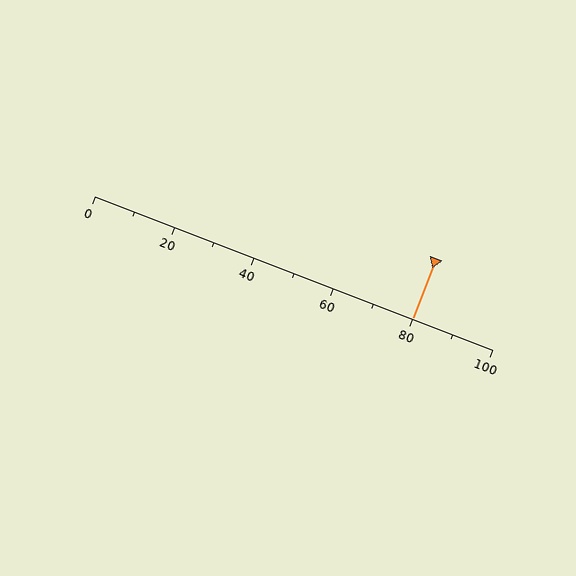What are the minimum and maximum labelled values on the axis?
The axis runs from 0 to 100.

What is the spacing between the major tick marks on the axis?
The major ticks are spaced 20 apart.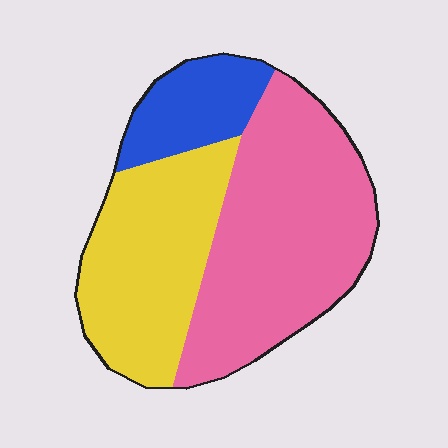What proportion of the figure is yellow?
Yellow takes up about one third (1/3) of the figure.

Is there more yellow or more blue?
Yellow.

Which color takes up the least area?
Blue, at roughly 15%.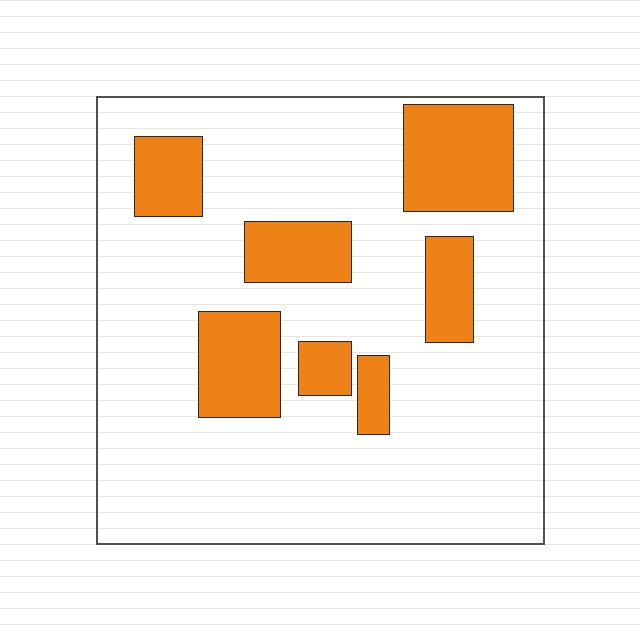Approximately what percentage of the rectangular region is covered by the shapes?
Approximately 20%.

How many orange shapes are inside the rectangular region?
7.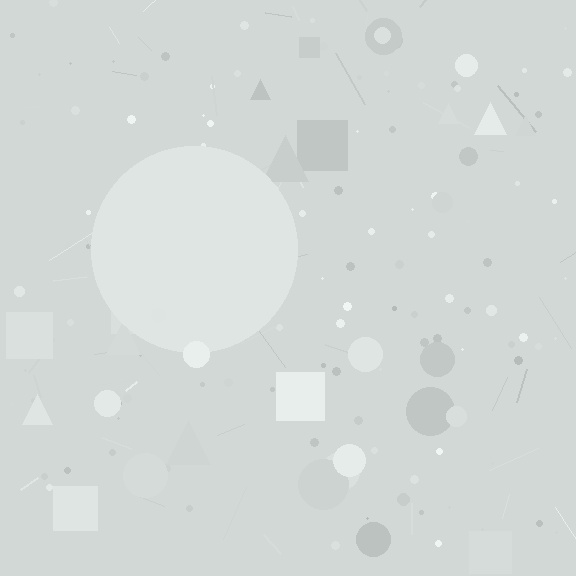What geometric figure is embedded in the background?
A circle is embedded in the background.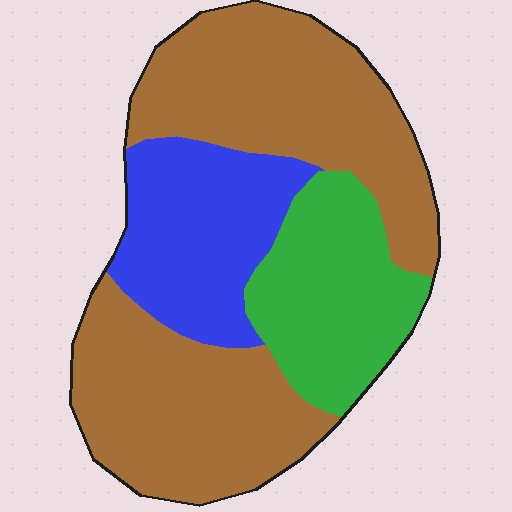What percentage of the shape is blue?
Blue takes up less than a quarter of the shape.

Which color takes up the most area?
Brown, at roughly 55%.